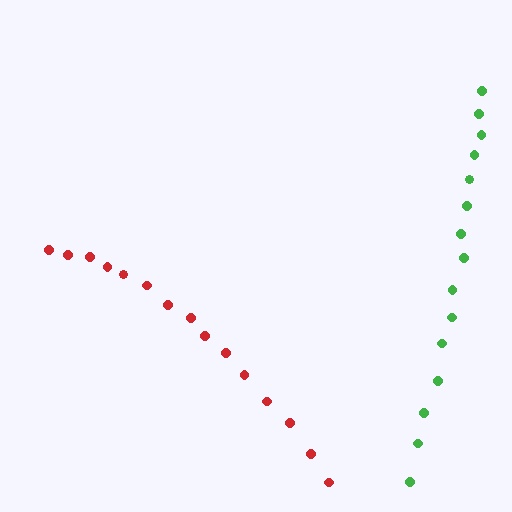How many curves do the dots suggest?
There are 2 distinct paths.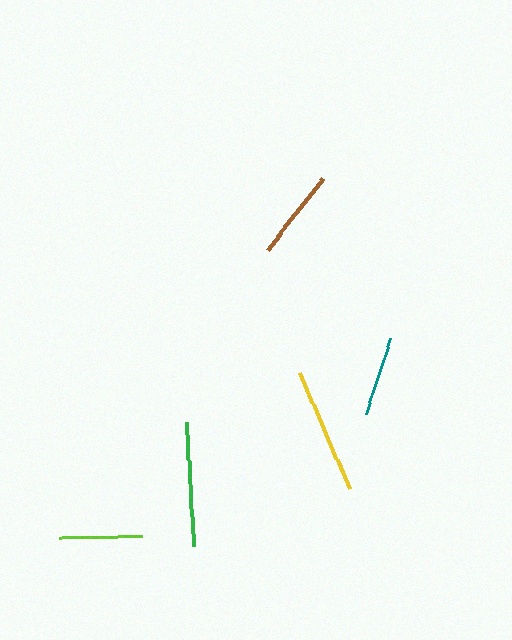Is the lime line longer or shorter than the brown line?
The brown line is longer than the lime line.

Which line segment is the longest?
The yellow line is the longest at approximately 126 pixels.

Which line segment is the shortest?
The teal line is the shortest at approximately 80 pixels.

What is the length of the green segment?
The green segment is approximately 124 pixels long.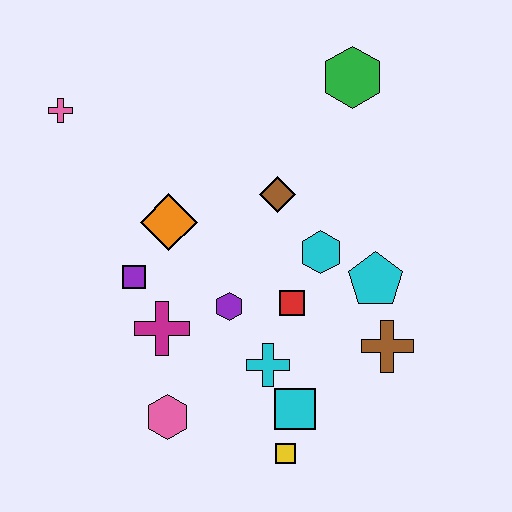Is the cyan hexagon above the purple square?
Yes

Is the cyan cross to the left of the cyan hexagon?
Yes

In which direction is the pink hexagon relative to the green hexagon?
The pink hexagon is below the green hexagon.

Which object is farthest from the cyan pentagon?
The pink cross is farthest from the cyan pentagon.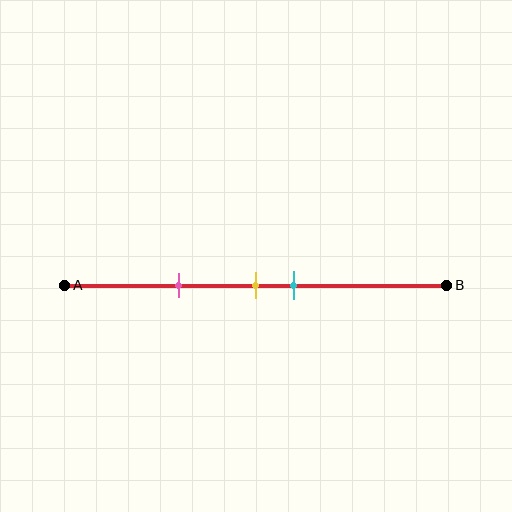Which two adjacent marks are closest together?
The yellow and cyan marks are the closest adjacent pair.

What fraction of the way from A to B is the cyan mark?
The cyan mark is approximately 60% (0.6) of the way from A to B.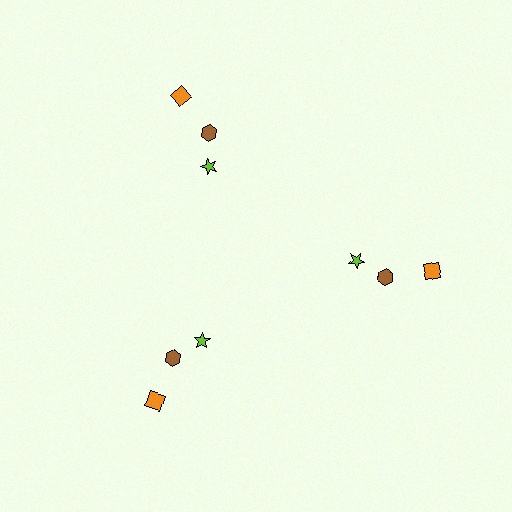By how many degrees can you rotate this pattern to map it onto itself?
The pattern maps onto itself every 120 degrees of rotation.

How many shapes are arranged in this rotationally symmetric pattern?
There are 9 shapes, arranged in 3 groups of 3.